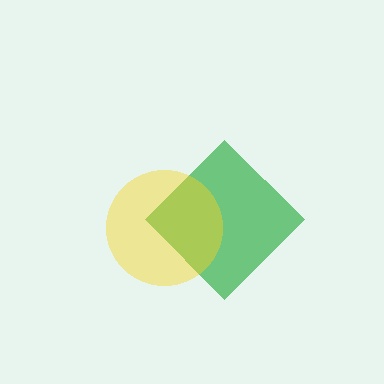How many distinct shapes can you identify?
There are 2 distinct shapes: a green diamond, a yellow circle.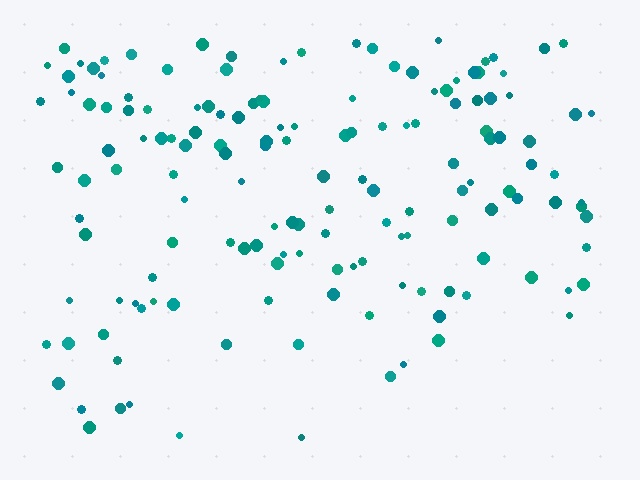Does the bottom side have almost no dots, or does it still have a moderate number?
Still a moderate number, just noticeably fewer than the top.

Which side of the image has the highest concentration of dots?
The top.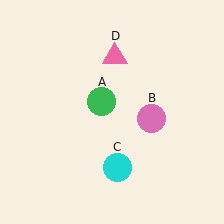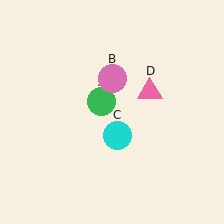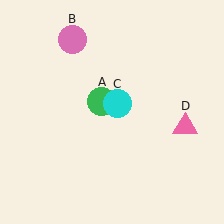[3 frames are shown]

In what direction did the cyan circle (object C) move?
The cyan circle (object C) moved up.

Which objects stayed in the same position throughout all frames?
Green circle (object A) remained stationary.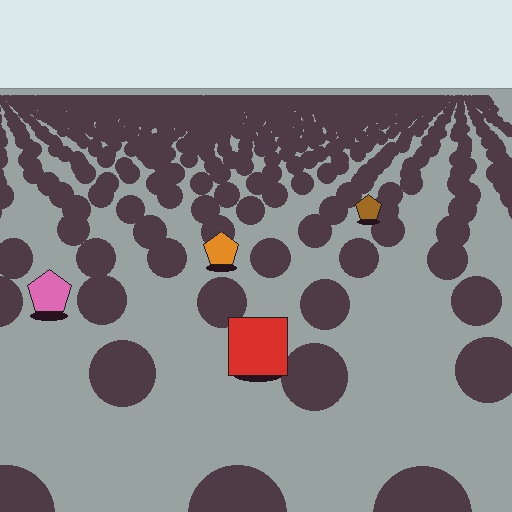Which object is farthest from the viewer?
The brown pentagon is farthest from the viewer. It appears smaller and the ground texture around it is denser.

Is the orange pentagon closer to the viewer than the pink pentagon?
No. The pink pentagon is closer — you can tell from the texture gradient: the ground texture is coarser near it.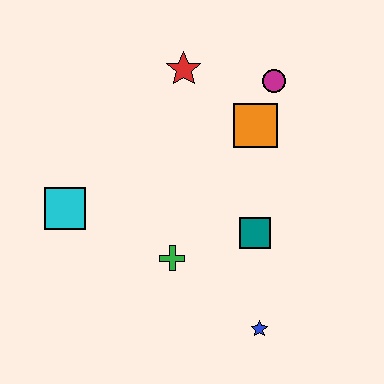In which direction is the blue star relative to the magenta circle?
The blue star is below the magenta circle.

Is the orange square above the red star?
No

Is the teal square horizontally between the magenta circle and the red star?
Yes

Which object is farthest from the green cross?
The magenta circle is farthest from the green cross.